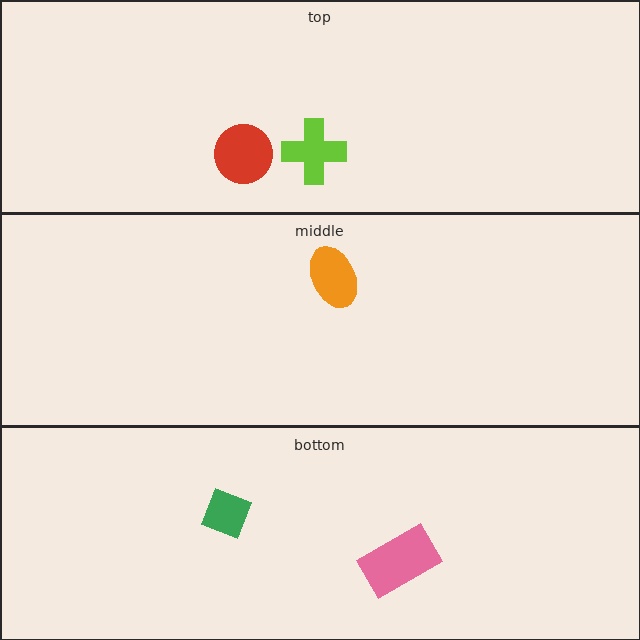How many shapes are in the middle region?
1.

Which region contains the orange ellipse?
The middle region.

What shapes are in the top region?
The red circle, the lime cross.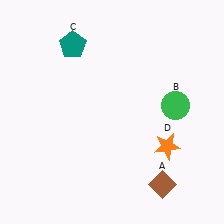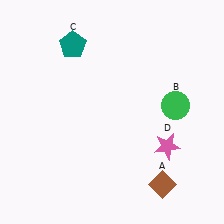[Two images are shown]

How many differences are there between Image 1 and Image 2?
There is 1 difference between the two images.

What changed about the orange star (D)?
In Image 1, D is orange. In Image 2, it changed to pink.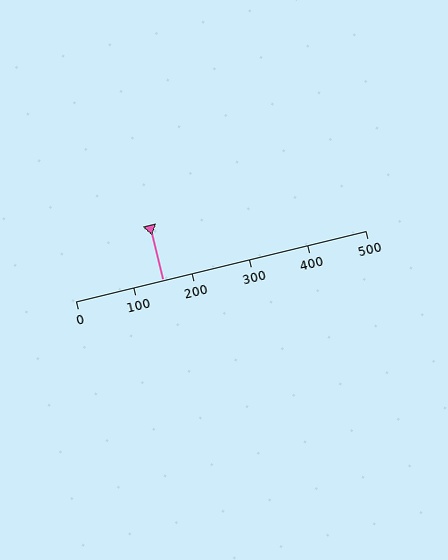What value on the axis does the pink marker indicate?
The marker indicates approximately 150.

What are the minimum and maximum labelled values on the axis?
The axis runs from 0 to 500.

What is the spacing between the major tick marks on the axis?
The major ticks are spaced 100 apart.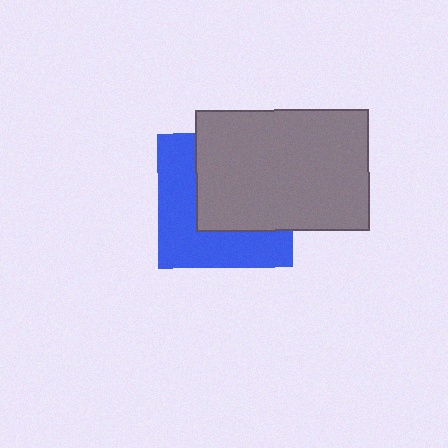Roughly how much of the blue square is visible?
About half of it is visible (roughly 47%).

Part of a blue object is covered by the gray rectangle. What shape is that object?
It is a square.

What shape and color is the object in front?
The object in front is a gray rectangle.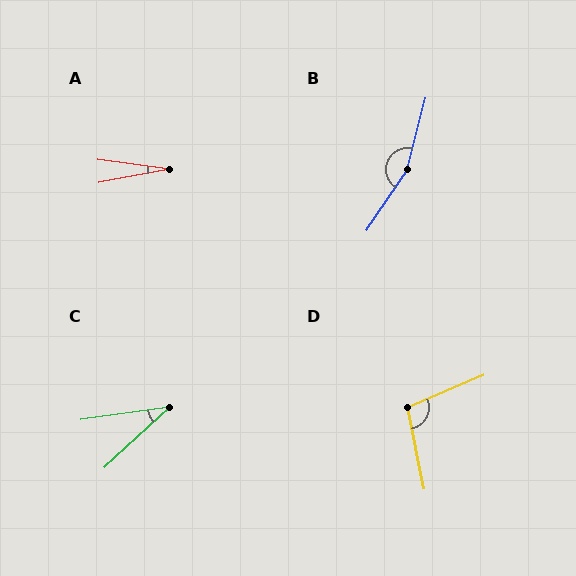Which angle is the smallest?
A, at approximately 18 degrees.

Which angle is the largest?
B, at approximately 160 degrees.